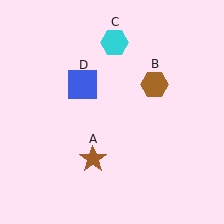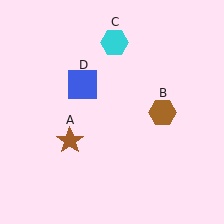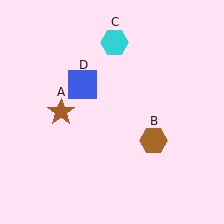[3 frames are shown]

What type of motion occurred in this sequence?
The brown star (object A), brown hexagon (object B) rotated clockwise around the center of the scene.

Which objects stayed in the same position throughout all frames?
Cyan hexagon (object C) and blue square (object D) remained stationary.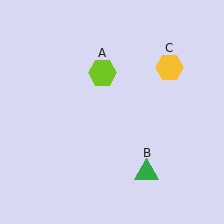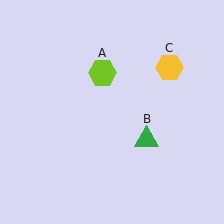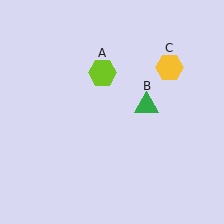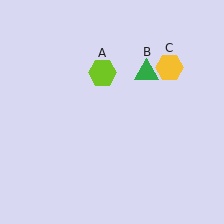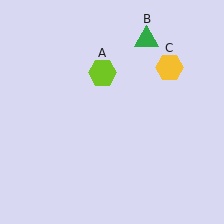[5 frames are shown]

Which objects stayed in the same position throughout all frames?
Lime hexagon (object A) and yellow hexagon (object C) remained stationary.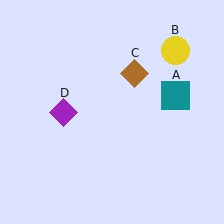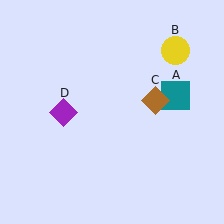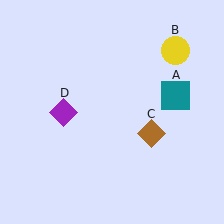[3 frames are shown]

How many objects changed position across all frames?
1 object changed position: brown diamond (object C).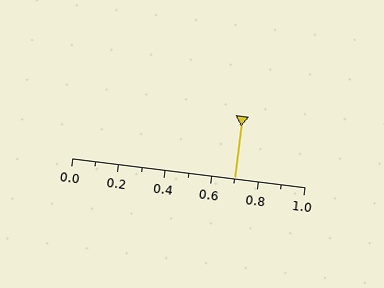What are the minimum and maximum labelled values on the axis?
The axis runs from 0.0 to 1.0.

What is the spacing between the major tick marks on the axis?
The major ticks are spaced 0.2 apart.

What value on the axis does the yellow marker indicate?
The marker indicates approximately 0.7.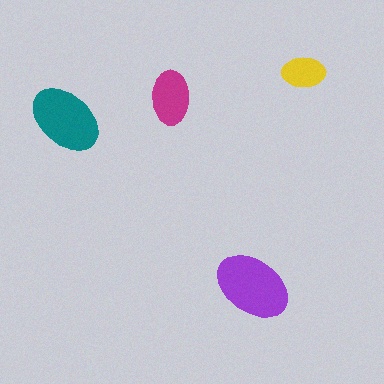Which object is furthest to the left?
The teal ellipse is leftmost.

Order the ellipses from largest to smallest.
the purple one, the teal one, the magenta one, the yellow one.